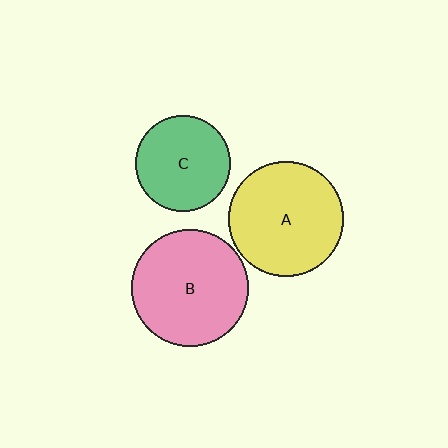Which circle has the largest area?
Circle B (pink).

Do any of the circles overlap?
No, none of the circles overlap.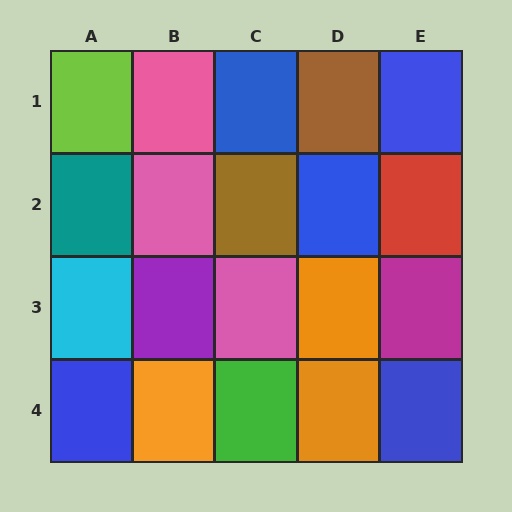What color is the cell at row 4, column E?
Blue.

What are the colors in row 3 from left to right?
Cyan, purple, pink, orange, magenta.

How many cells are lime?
1 cell is lime.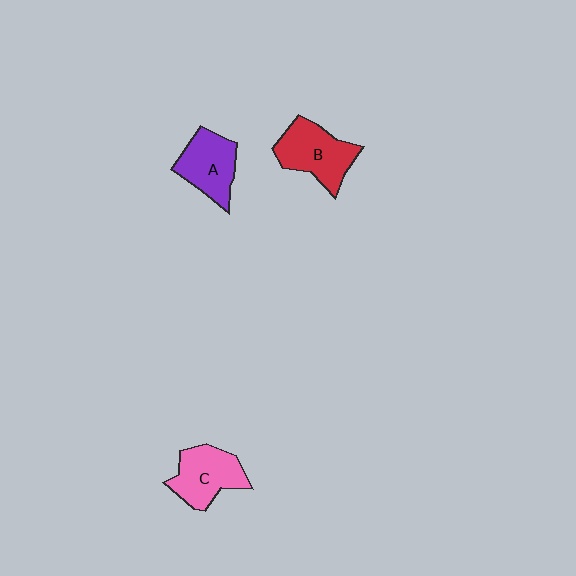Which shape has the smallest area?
Shape A (purple).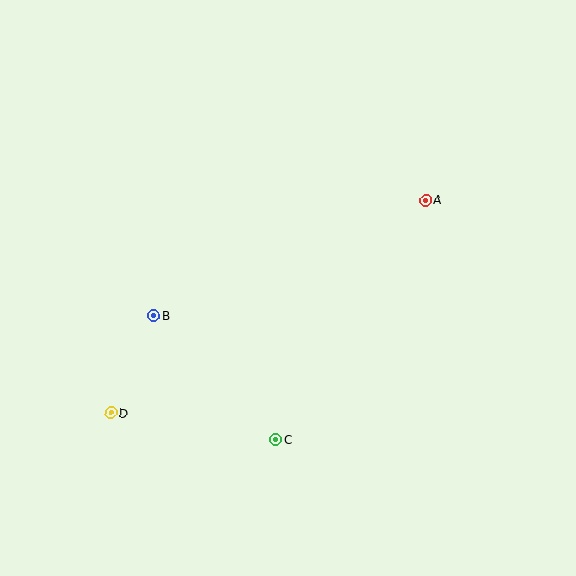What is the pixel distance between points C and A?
The distance between C and A is 283 pixels.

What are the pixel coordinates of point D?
Point D is at (111, 413).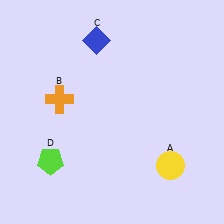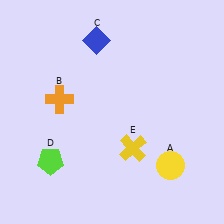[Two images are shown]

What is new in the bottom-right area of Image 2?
A yellow cross (E) was added in the bottom-right area of Image 2.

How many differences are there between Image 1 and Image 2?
There is 1 difference between the two images.